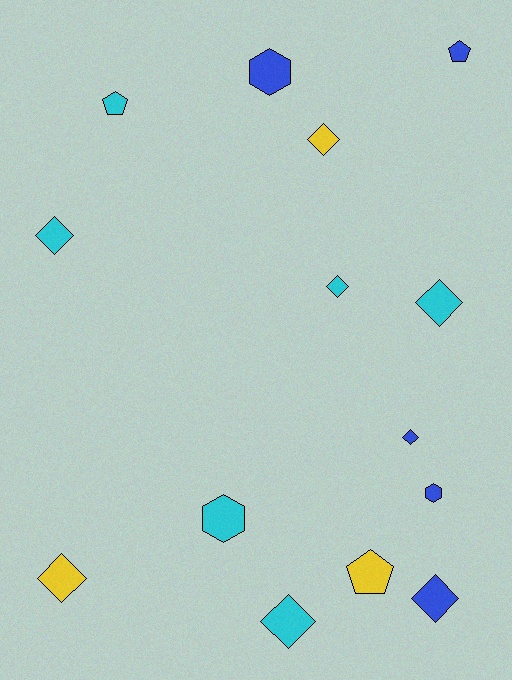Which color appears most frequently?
Cyan, with 6 objects.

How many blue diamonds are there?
There are 2 blue diamonds.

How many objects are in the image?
There are 14 objects.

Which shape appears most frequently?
Diamond, with 8 objects.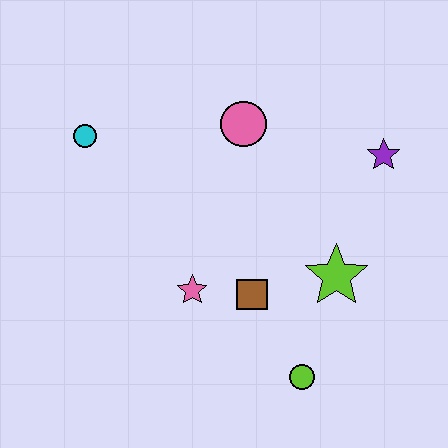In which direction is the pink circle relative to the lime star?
The pink circle is above the lime star.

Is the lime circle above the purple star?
No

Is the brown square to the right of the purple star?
No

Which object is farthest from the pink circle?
The lime circle is farthest from the pink circle.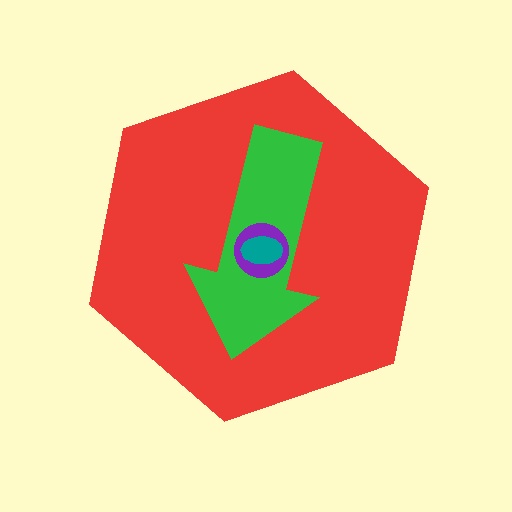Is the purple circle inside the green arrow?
Yes.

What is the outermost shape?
The red hexagon.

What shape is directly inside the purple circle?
The teal ellipse.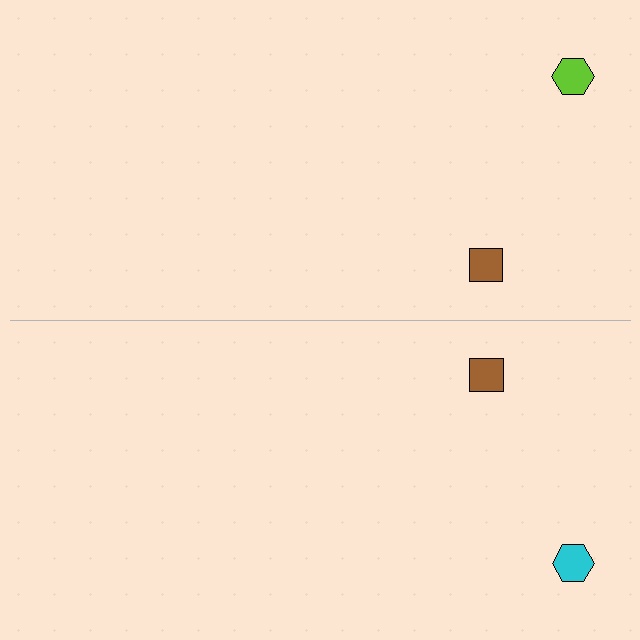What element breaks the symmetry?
The cyan hexagon on the bottom side breaks the symmetry — its mirror counterpart is lime.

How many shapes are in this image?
There are 4 shapes in this image.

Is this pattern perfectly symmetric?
No, the pattern is not perfectly symmetric. The cyan hexagon on the bottom side breaks the symmetry — its mirror counterpart is lime.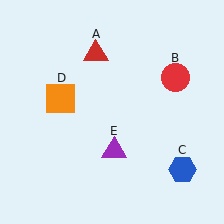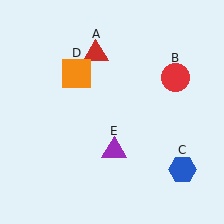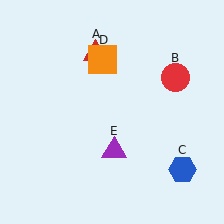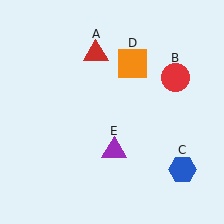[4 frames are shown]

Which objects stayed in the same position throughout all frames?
Red triangle (object A) and red circle (object B) and blue hexagon (object C) and purple triangle (object E) remained stationary.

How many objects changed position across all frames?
1 object changed position: orange square (object D).